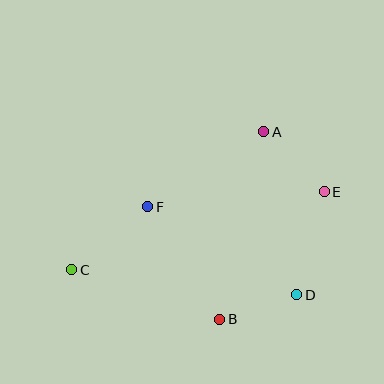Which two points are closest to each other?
Points B and D are closest to each other.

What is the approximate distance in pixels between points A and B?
The distance between A and B is approximately 193 pixels.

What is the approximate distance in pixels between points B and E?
The distance between B and E is approximately 165 pixels.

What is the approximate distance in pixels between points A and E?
The distance between A and E is approximately 85 pixels.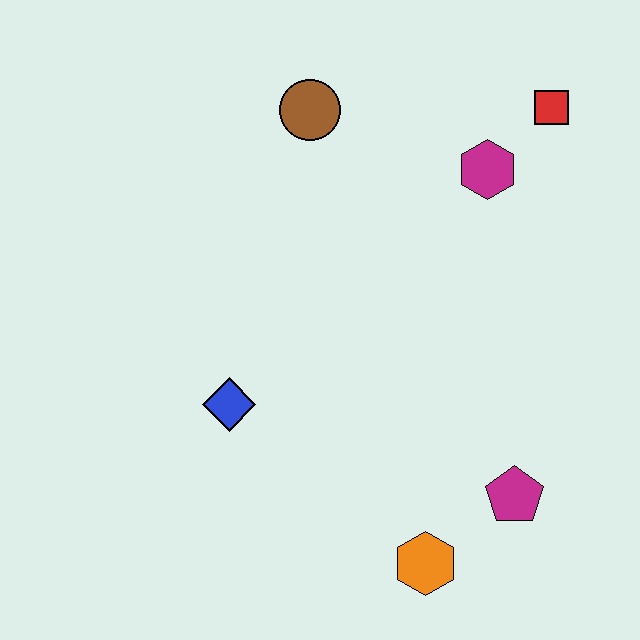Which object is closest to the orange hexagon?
The magenta pentagon is closest to the orange hexagon.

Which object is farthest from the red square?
The orange hexagon is farthest from the red square.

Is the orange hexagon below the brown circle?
Yes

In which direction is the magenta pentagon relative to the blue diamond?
The magenta pentagon is to the right of the blue diamond.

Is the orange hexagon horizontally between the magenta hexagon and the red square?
No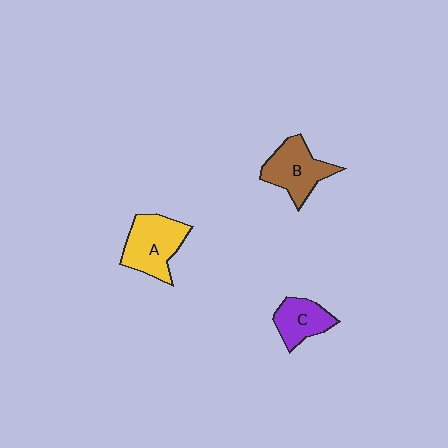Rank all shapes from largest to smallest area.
From largest to smallest: A (yellow), B (brown), C (purple).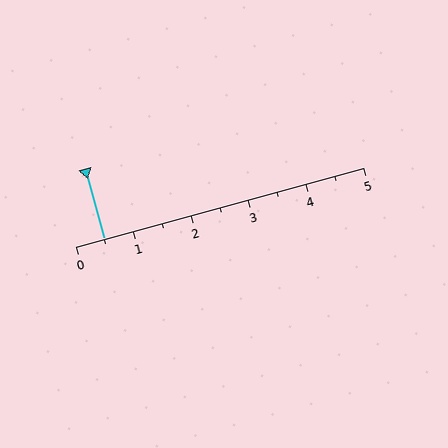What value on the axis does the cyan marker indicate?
The marker indicates approximately 0.5.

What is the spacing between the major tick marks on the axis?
The major ticks are spaced 1 apart.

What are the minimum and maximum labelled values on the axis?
The axis runs from 0 to 5.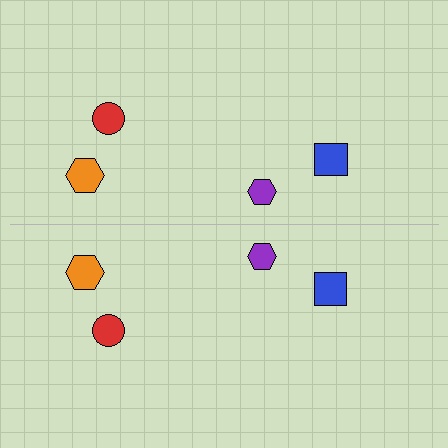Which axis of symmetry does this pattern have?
The pattern has a horizontal axis of symmetry running through the center of the image.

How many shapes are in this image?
There are 8 shapes in this image.